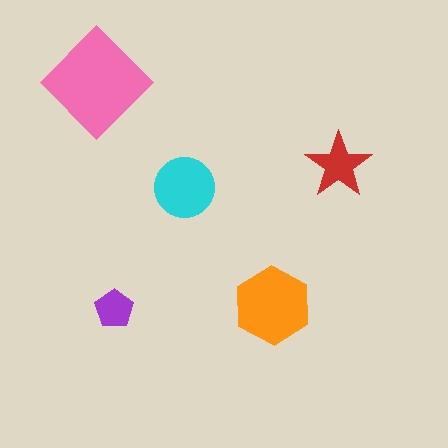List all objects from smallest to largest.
The purple pentagon, the red star, the cyan circle, the orange hexagon, the pink diamond.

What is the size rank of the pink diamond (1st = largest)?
1st.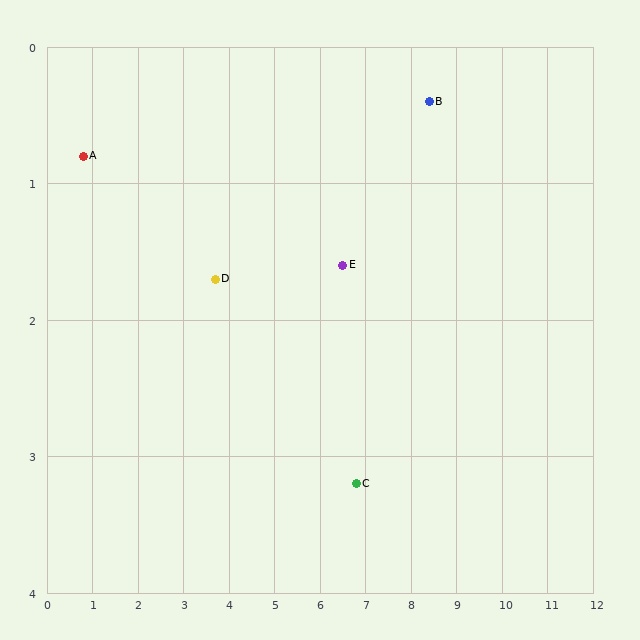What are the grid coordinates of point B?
Point B is at approximately (8.4, 0.4).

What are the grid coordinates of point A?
Point A is at approximately (0.8, 0.8).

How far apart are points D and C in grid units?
Points D and C are about 3.4 grid units apart.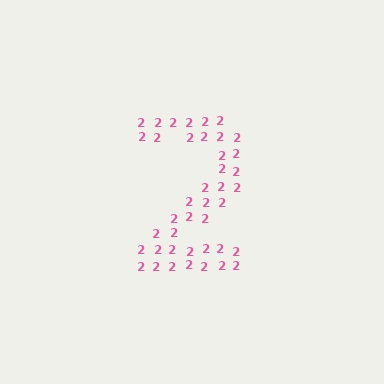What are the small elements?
The small elements are digit 2's.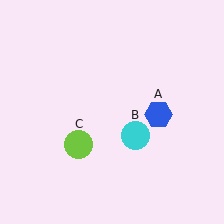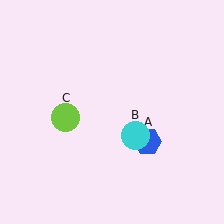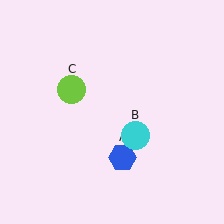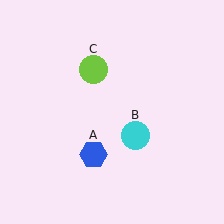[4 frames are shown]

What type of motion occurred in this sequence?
The blue hexagon (object A), lime circle (object C) rotated clockwise around the center of the scene.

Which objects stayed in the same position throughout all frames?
Cyan circle (object B) remained stationary.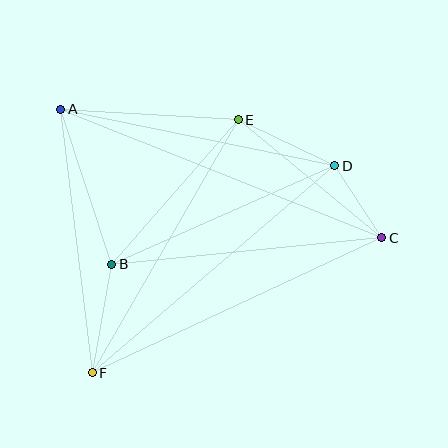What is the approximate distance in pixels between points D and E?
The distance between D and E is approximately 107 pixels.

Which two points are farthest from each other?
Points A and C are farthest from each other.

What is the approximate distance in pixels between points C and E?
The distance between C and E is approximately 186 pixels.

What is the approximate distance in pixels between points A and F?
The distance between A and F is approximately 265 pixels.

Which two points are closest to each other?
Points C and D are closest to each other.